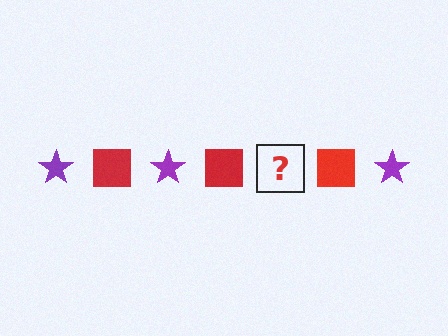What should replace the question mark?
The question mark should be replaced with a purple star.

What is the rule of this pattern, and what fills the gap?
The rule is that the pattern alternates between purple star and red square. The gap should be filled with a purple star.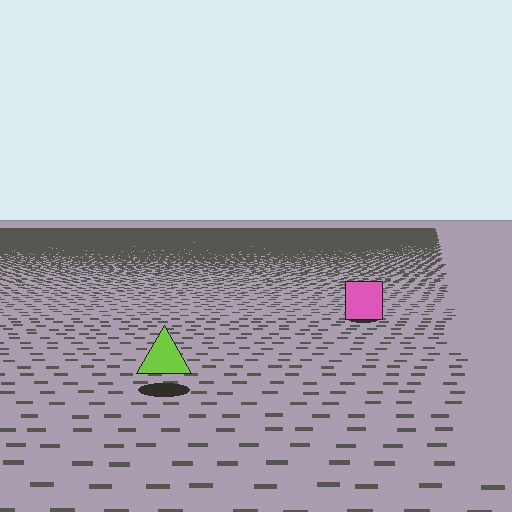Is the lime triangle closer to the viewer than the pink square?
Yes. The lime triangle is closer — you can tell from the texture gradient: the ground texture is coarser near it.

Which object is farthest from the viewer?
The pink square is farthest from the viewer. It appears smaller and the ground texture around it is denser.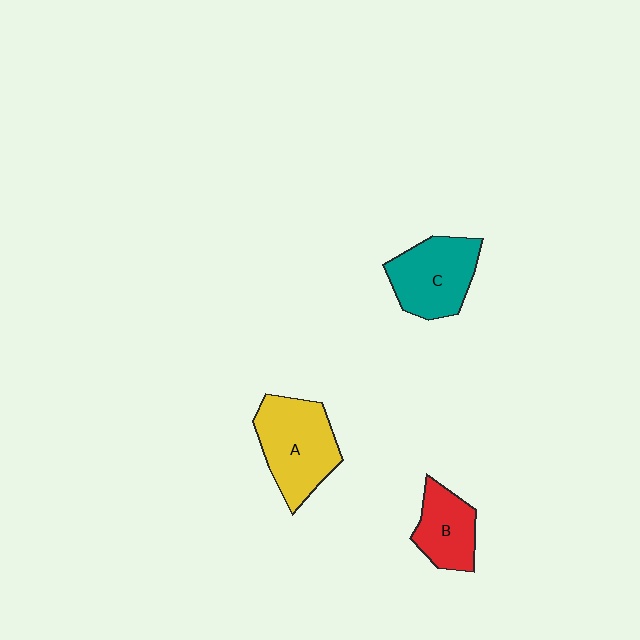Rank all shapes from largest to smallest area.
From largest to smallest: A (yellow), C (teal), B (red).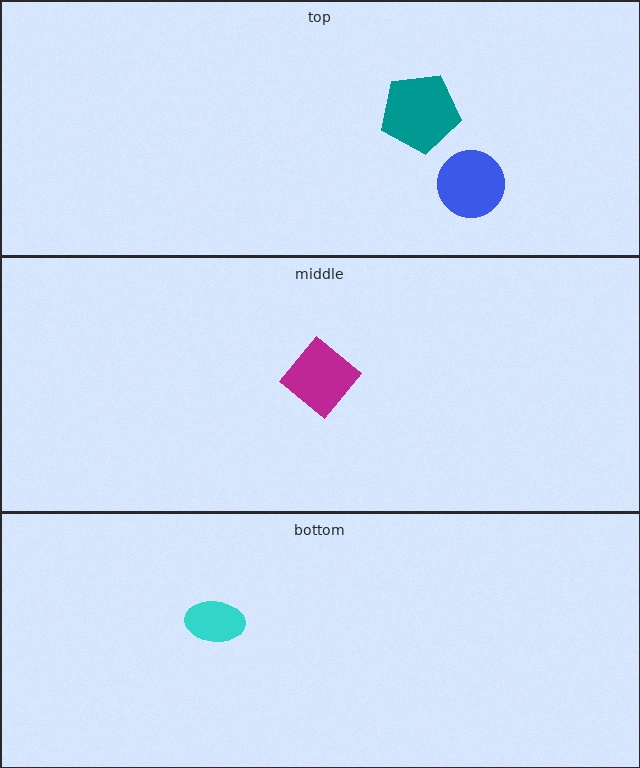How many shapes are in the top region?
2.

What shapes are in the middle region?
The magenta diamond.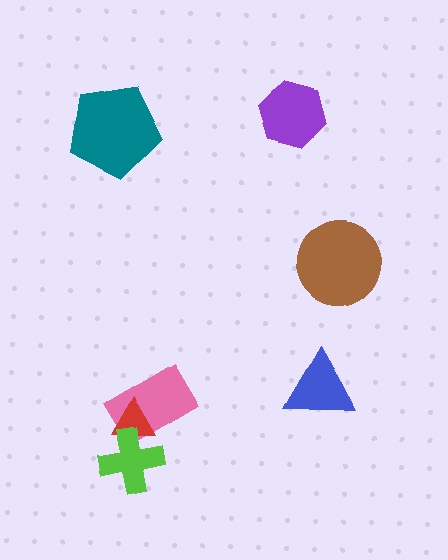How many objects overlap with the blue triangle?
0 objects overlap with the blue triangle.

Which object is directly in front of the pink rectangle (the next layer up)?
The red triangle is directly in front of the pink rectangle.